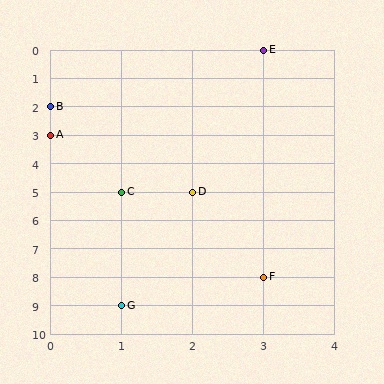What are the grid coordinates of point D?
Point D is at grid coordinates (2, 5).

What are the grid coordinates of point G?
Point G is at grid coordinates (1, 9).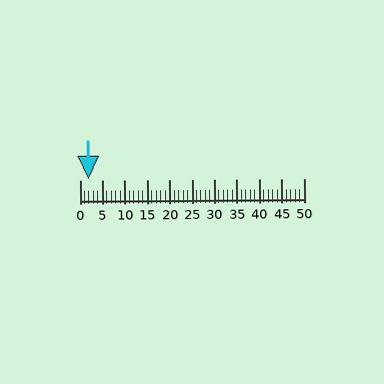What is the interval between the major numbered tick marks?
The major tick marks are spaced 5 units apart.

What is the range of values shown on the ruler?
The ruler shows values from 0 to 50.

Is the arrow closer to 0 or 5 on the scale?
The arrow is closer to 0.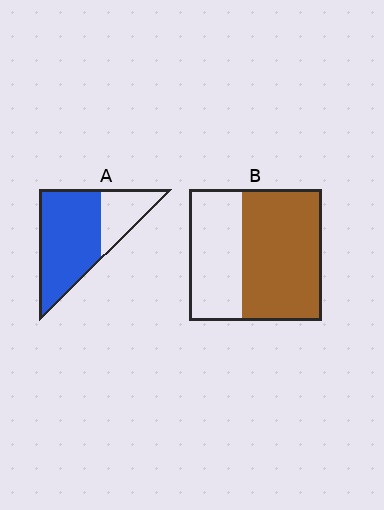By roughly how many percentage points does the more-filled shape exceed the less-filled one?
By roughly 10 percentage points (A over B).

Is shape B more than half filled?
Yes.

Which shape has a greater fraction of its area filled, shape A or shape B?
Shape A.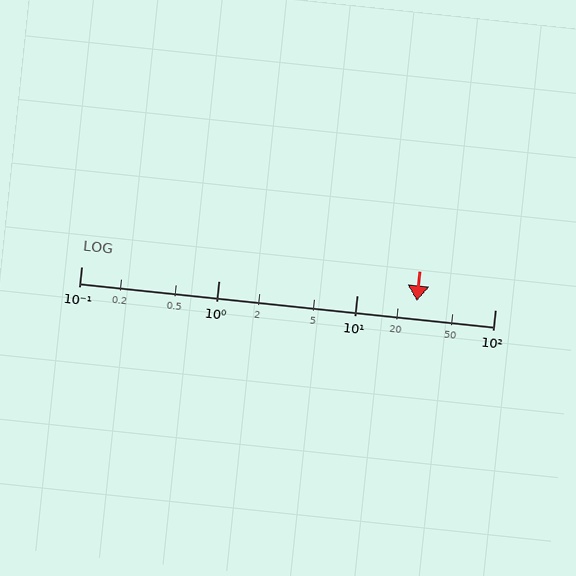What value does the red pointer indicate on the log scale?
The pointer indicates approximately 27.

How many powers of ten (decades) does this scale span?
The scale spans 3 decades, from 0.1 to 100.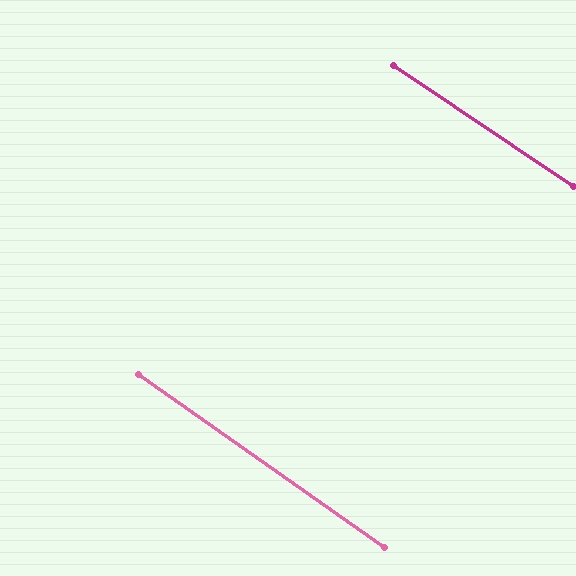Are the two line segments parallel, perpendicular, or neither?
Parallel — their directions differ by only 1.3°.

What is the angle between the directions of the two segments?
Approximately 1 degree.